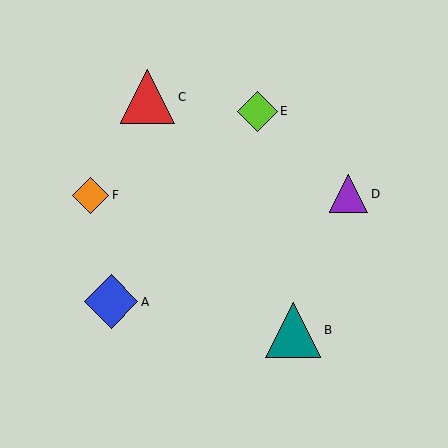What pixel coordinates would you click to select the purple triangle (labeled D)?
Click at (349, 194) to select the purple triangle D.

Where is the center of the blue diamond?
The center of the blue diamond is at (111, 302).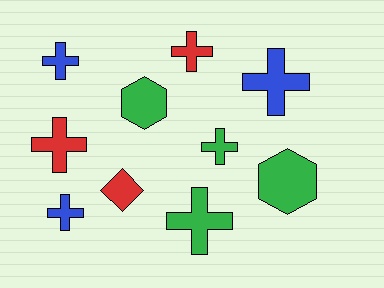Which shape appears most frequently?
Cross, with 7 objects.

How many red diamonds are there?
There is 1 red diamond.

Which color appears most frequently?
Green, with 4 objects.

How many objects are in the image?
There are 10 objects.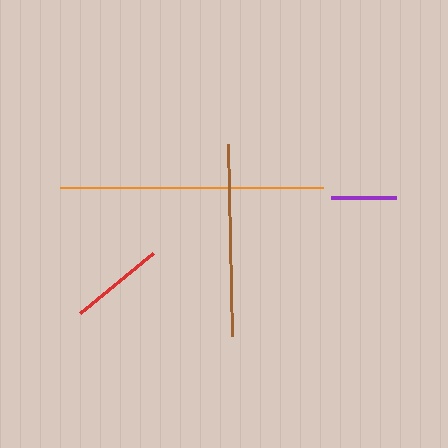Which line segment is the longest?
The orange line is the longest at approximately 262 pixels.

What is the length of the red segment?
The red segment is approximately 94 pixels long.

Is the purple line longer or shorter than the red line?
The red line is longer than the purple line.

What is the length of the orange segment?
The orange segment is approximately 262 pixels long.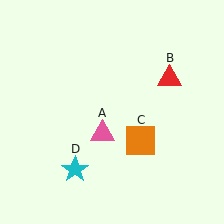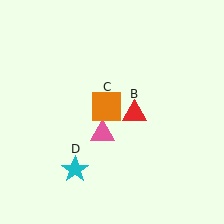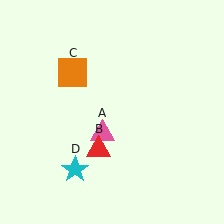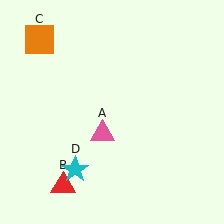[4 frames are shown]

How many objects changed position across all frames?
2 objects changed position: red triangle (object B), orange square (object C).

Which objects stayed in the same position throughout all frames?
Pink triangle (object A) and cyan star (object D) remained stationary.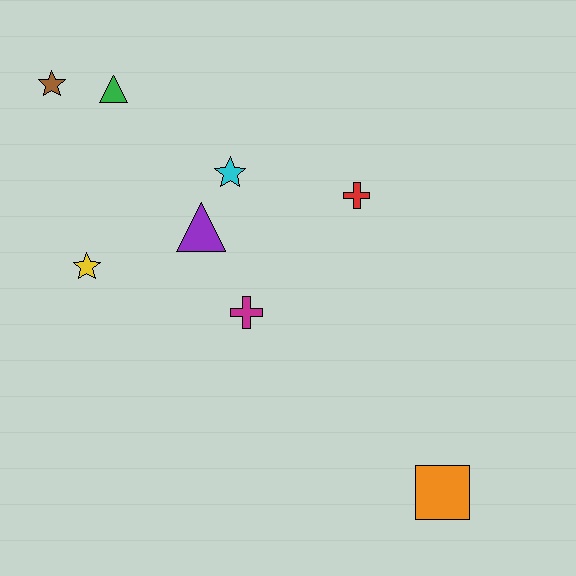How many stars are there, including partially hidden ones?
There are 3 stars.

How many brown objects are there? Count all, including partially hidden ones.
There is 1 brown object.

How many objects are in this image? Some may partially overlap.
There are 8 objects.